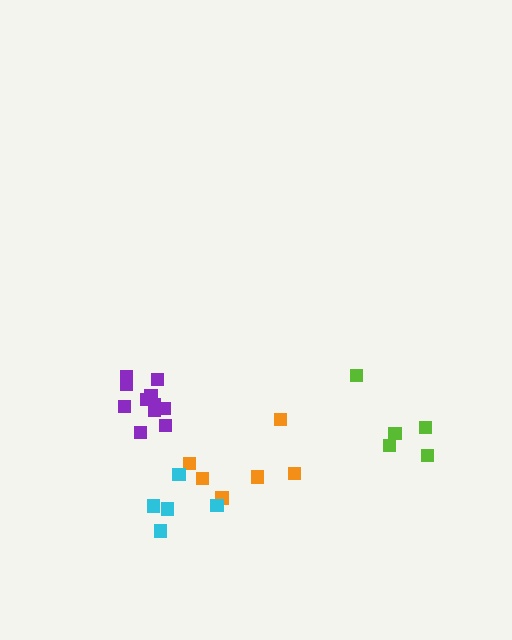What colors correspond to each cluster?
The clusters are colored: purple, orange, lime, cyan.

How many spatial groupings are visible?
There are 4 spatial groupings.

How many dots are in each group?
Group 1: 11 dots, Group 2: 6 dots, Group 3: 5 dots, Group 4: 5 dots (27 total).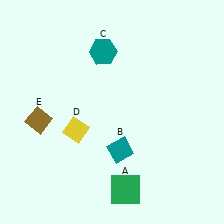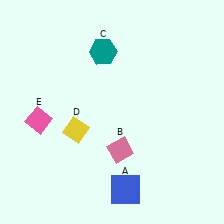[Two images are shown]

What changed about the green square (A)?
In Image 1, A is green. In Image 2, it changed to blue.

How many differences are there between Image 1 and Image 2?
There are 3 differences between the two images.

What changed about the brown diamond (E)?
In Image 1, E is brown. In Image 2, it changed to pink.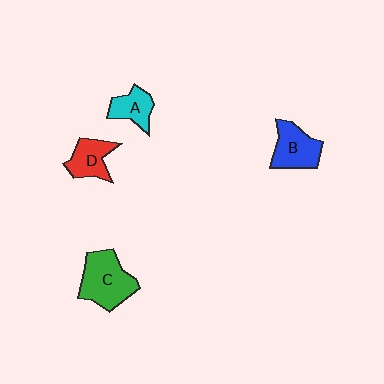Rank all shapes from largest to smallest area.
From largest to smallest: C (green), B (blue), D (red), A (cyan).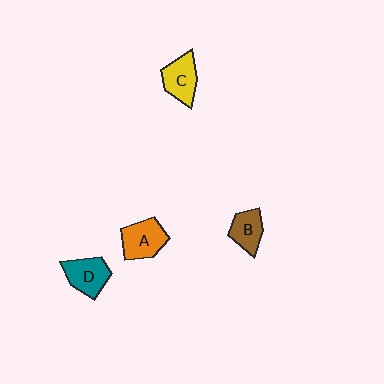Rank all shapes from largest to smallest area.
From largest to smallest: A (orange), D (teal), C (yellow), B (brown).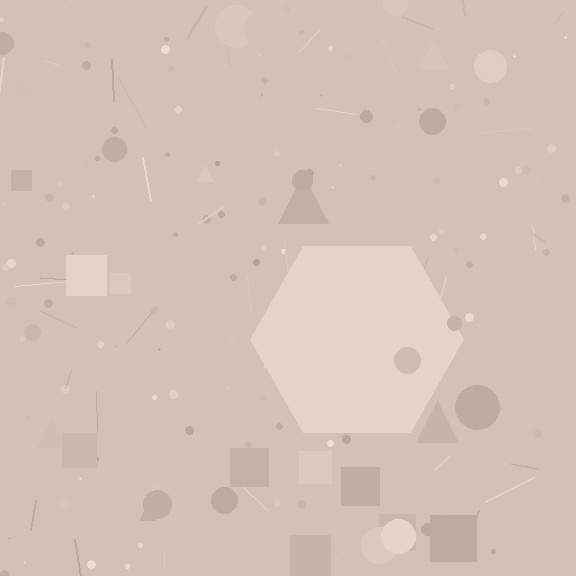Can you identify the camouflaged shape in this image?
The camouflaged shape is a hexagon.